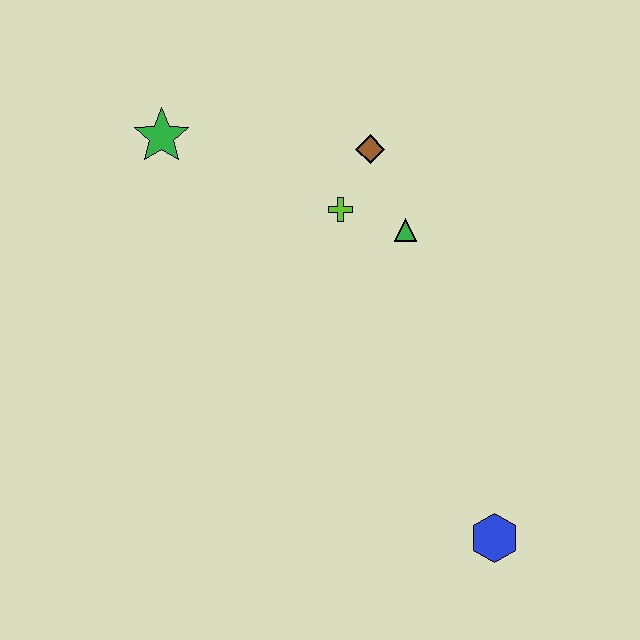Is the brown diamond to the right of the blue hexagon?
No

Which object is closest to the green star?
The lime cross is closest to the green star.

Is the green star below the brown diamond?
No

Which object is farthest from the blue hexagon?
The green star is farthest from the blue hexagon.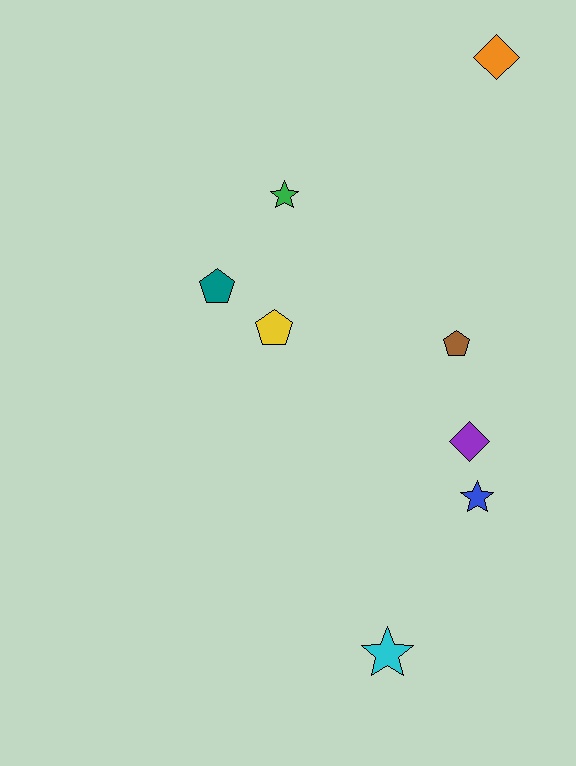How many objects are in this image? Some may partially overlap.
There are 8 objects.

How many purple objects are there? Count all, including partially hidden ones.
There is 1 purple object.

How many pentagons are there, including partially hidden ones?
There are 3 pentagons.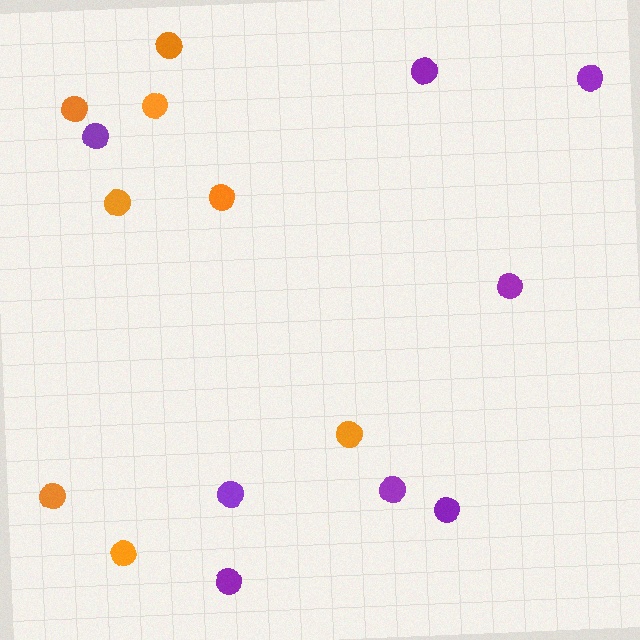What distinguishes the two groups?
There are 2 groups: one group of purple circles (8) and one group of orange circles (8).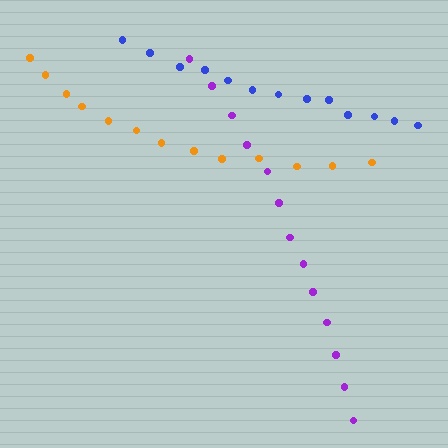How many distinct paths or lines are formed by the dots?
There are 3 distinct paths.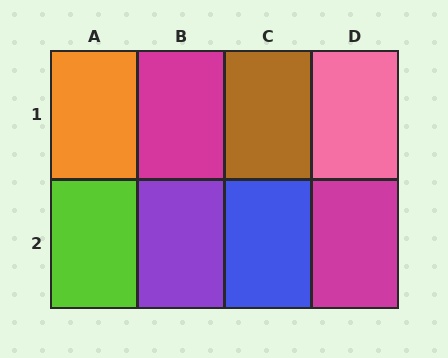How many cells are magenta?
2 cells are magenta.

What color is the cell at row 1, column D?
Pink.